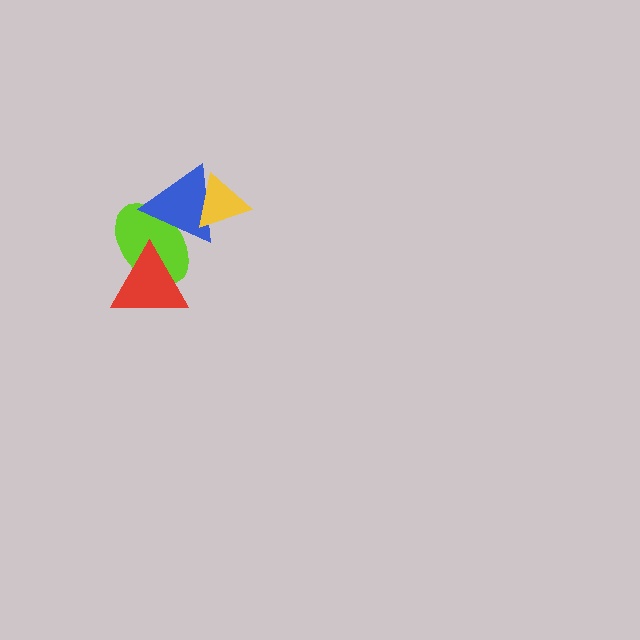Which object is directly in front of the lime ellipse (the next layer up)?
The blue triangle is directly in front of the lime ellipse.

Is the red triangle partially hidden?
No, no other shape covers it.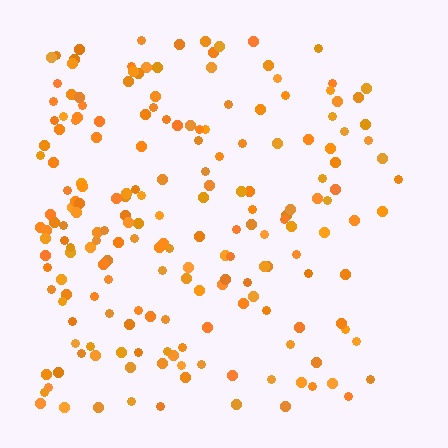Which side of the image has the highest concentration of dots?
The left.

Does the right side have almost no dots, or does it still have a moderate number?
Still a moderate number, just noticeably fewer than the left.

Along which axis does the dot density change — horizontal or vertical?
Horizontal.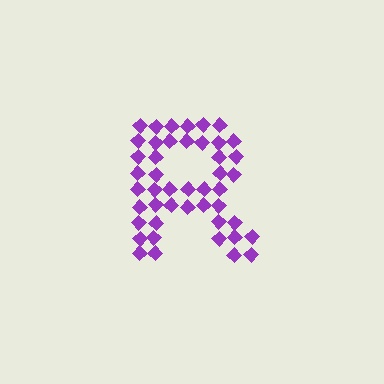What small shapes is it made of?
It is made of small diamonds.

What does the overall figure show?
The overall figure shows the letter R.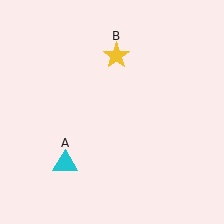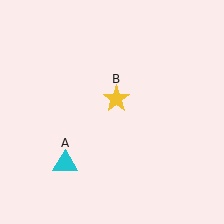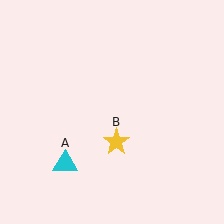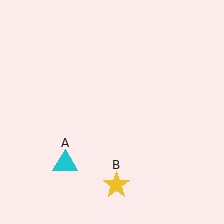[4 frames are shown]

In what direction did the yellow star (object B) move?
The yellow star (object B) moved down.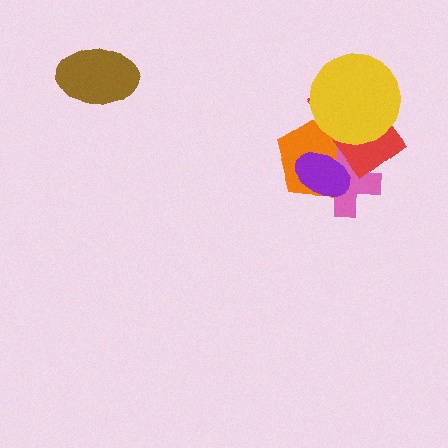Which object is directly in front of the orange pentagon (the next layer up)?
The pink cross is directly in front of the orange pentagon.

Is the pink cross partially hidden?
Yes, it is partially covered by another shape.